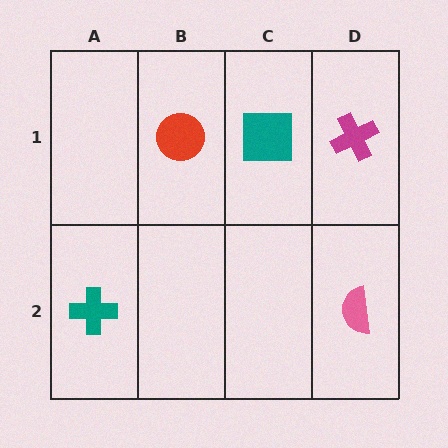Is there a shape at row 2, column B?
No, that cell is empty.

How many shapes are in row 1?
3 shapes.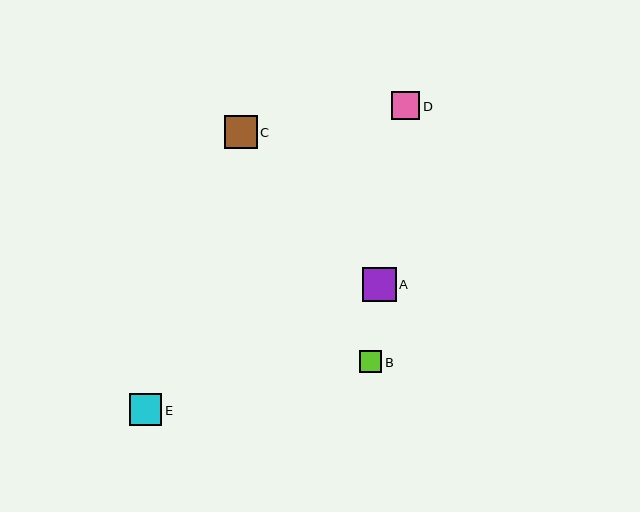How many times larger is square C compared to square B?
Square C is approximately 1.5 times the size of square B.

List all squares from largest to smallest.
From largest to smallest: A, C, E, D, B.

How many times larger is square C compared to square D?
Square C is approximately 1.1 times the size of square D.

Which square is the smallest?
Square B is the smallest with a size of approximately 22 pixels.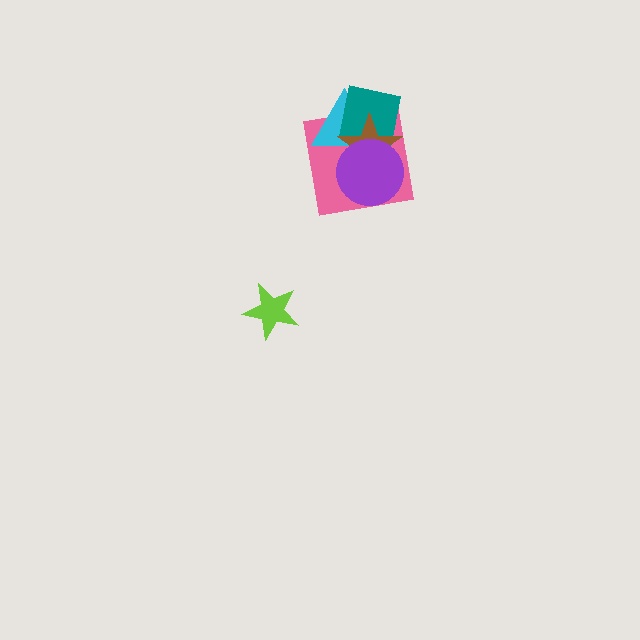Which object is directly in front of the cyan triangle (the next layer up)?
The teal square is directly in front of the cyan triangle.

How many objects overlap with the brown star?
4 objects overlap with the brown star.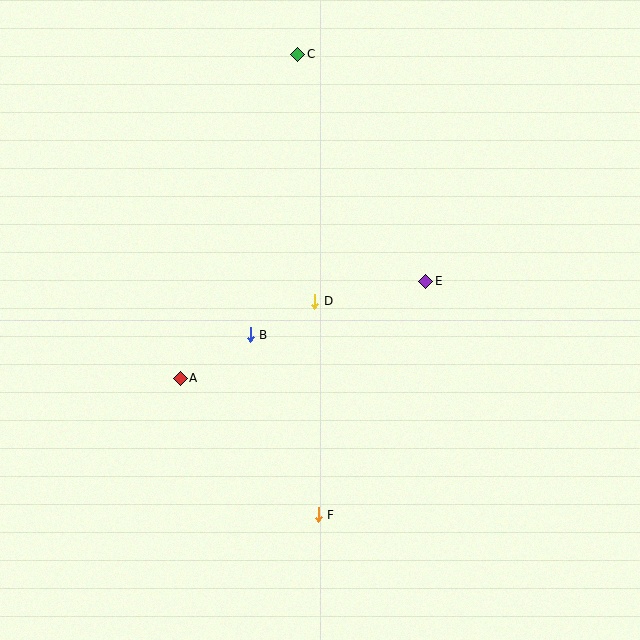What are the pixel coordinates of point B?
Point B is at (250, 335).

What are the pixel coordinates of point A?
Point A is at (180, 378).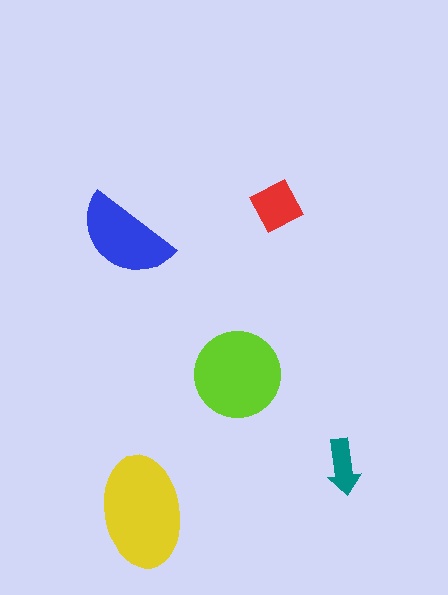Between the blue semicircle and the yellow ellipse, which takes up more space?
The yellow ellipse.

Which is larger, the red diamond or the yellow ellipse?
The yellow ellipse.